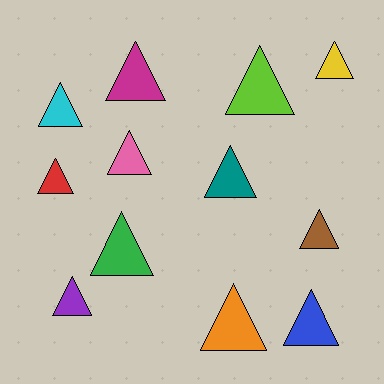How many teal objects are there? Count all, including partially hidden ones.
There is 1 teal object.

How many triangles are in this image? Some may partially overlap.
There are 12 triangles.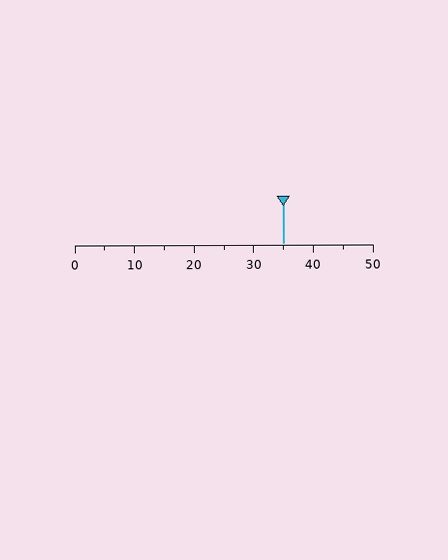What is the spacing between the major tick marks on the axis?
The major ticks are spaced 10 apart.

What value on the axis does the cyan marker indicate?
The marker indicates approximately 35.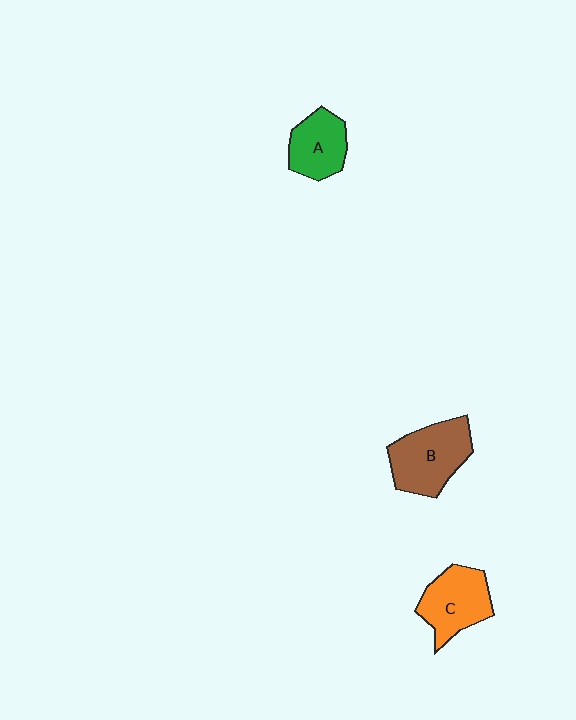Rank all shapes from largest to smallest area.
From largest to smallest: B (brown), C (orange), A (green).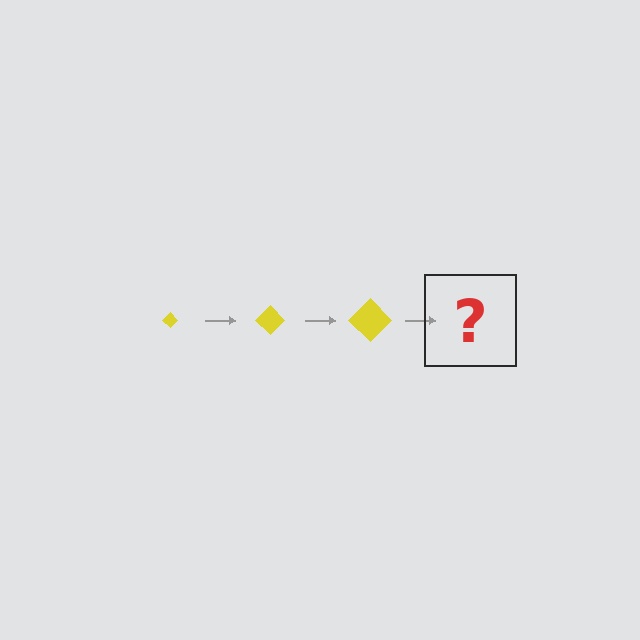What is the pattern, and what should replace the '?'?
The pattern is that the diamond gets progressively larger each step. The '?' should be a yellow diamond, larger than the previous one.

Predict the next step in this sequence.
The next step is a yellow diamond, larger than the previous one.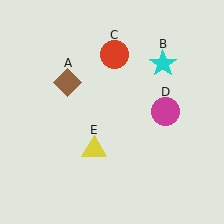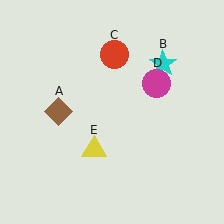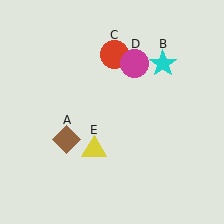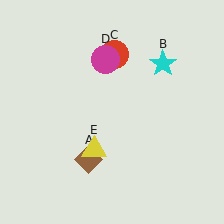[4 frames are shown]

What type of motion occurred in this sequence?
The brown diamond (object A), magenta circle (object D) rotated counterclockwise around the center of the scene.